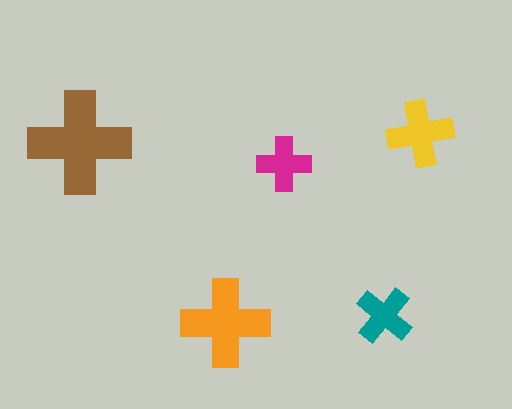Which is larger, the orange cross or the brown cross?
The brown one.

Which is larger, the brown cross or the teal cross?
The brown one.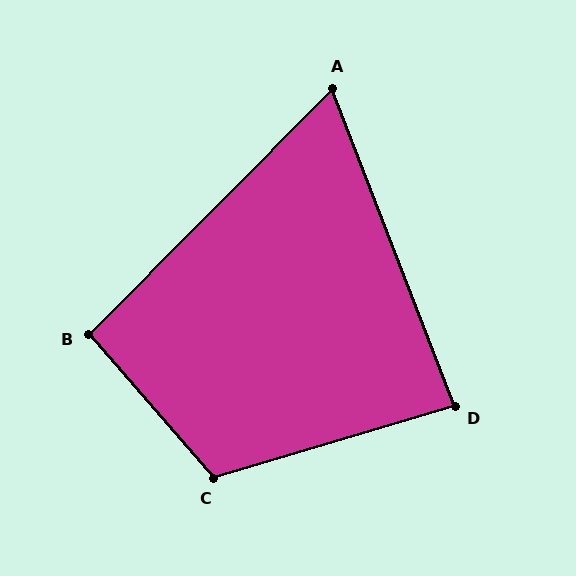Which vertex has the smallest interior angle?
A, at approximately 66 degrees.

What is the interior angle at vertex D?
Approximately 86 degrees (approximately right).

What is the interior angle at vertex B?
Approximately 94 degrees (approximately right).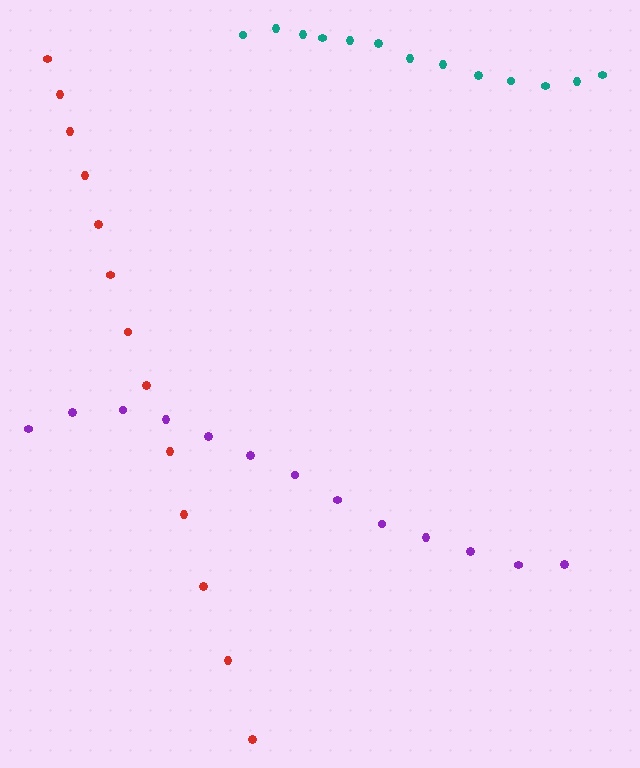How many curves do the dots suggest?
There are 3 distinct paths.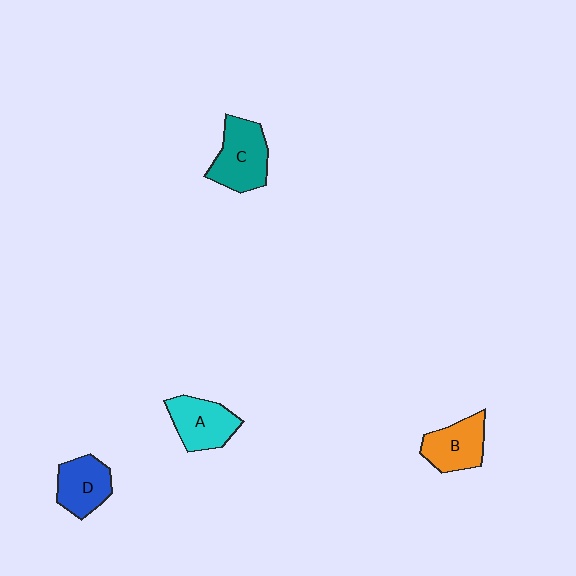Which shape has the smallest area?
Shape D (blue).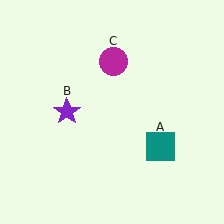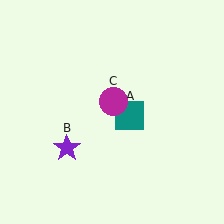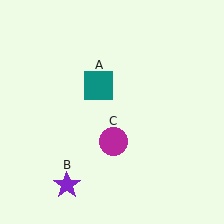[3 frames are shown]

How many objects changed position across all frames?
3 objects changed position: teal square (object A), purple star (object B), magenta circle (object C).